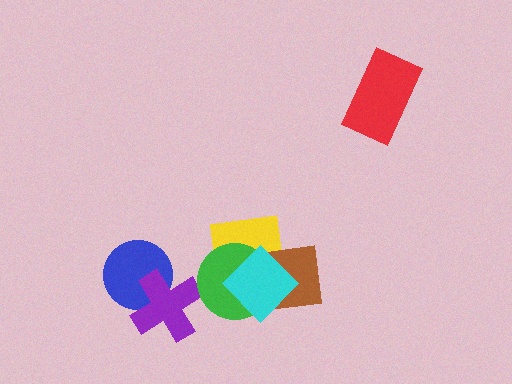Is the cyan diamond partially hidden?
No, no other shape covers it.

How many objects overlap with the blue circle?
1 object overlaps with the blue circle.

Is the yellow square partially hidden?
Yes, it is partially covered by another shape.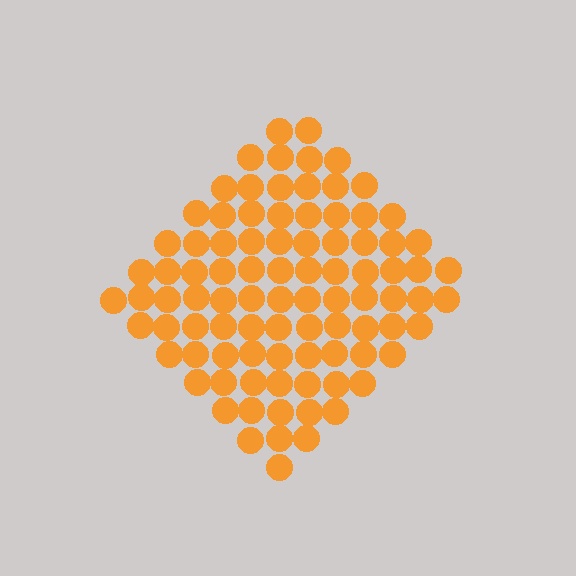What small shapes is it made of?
It is made of small circles.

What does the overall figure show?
The overall figure shows a diamond.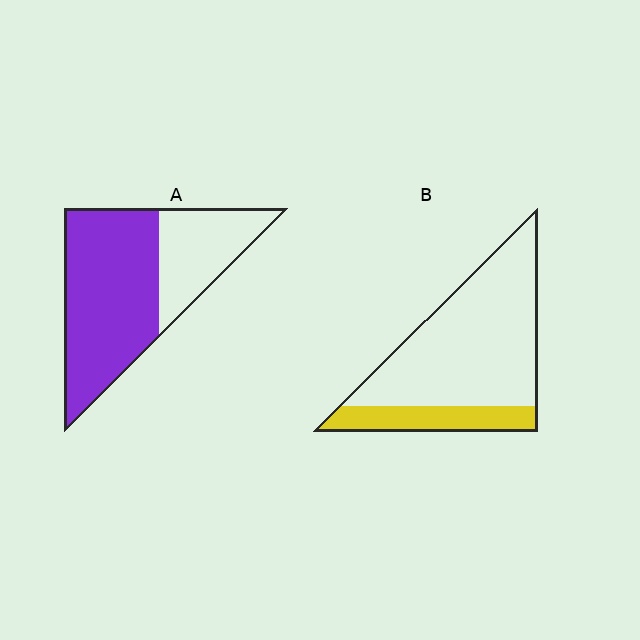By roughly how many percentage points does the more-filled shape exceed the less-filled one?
By roughly 45 percentage points (A over B).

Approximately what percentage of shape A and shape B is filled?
A is approximately 65% and B is approximately 20%.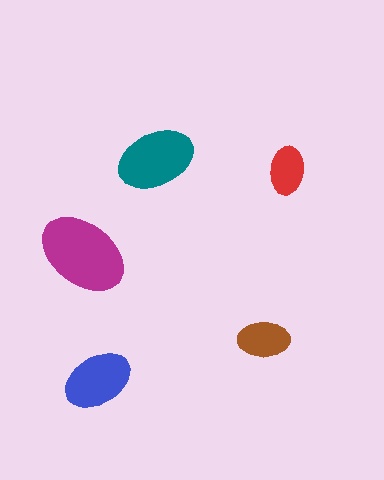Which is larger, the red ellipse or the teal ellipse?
The teal one.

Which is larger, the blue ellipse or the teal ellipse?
The teal one.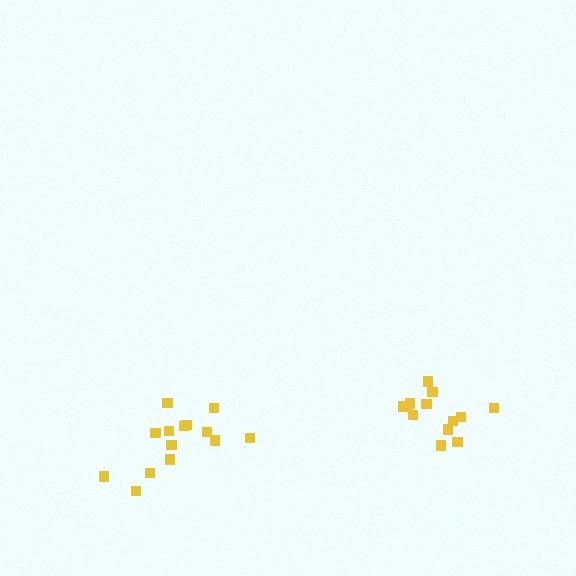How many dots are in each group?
Group 1: 14 dots, Group 2: 13 dots (27 total).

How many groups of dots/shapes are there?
There are 2 groups.